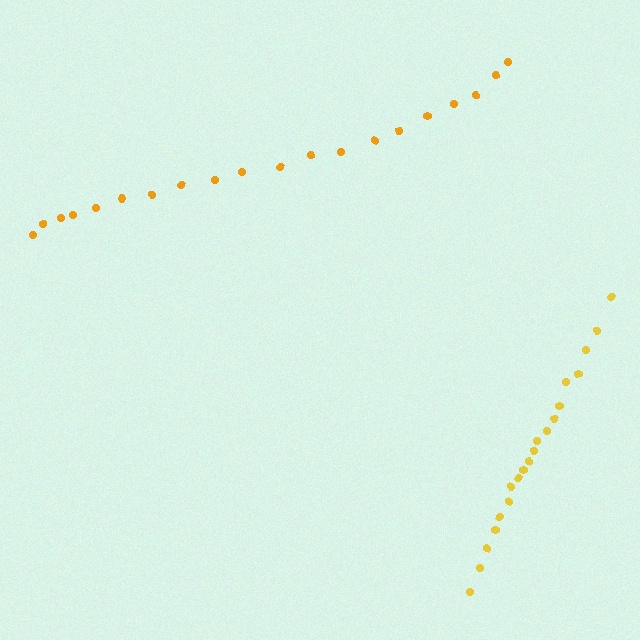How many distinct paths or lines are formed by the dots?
There are 2 distinct paths.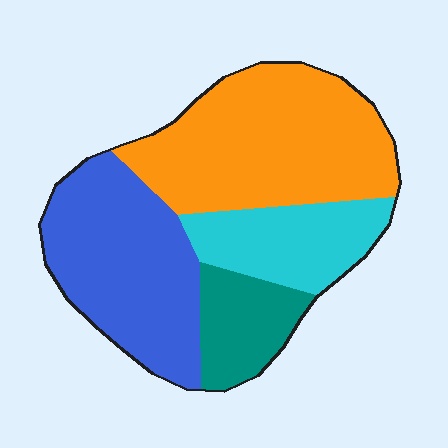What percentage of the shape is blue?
Blue takes up about one third (1/3) of the shape.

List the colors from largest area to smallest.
From largest to smallest: orange, blue, cyan, teal.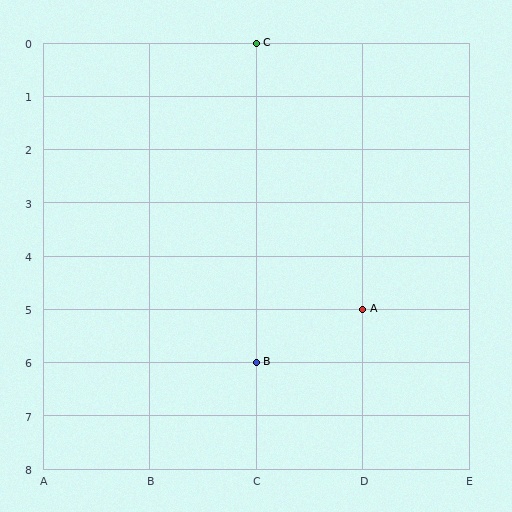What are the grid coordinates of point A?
Point A is at grid coordinates (D, 5).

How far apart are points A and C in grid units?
Points A and C are 1 column and 5 rows apart (about 5.1 grid units diagonally).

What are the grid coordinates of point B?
Point B is at grid coordinates (C, 6).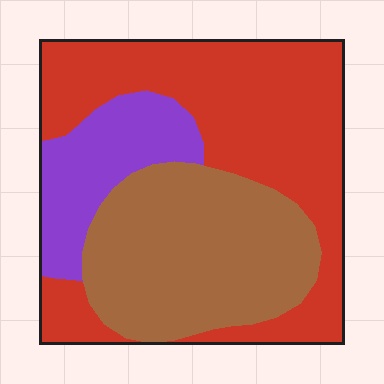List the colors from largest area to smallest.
From largest to smallest: red, brown, purple.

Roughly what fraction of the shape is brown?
Brown takes up between a third and a half of the shape.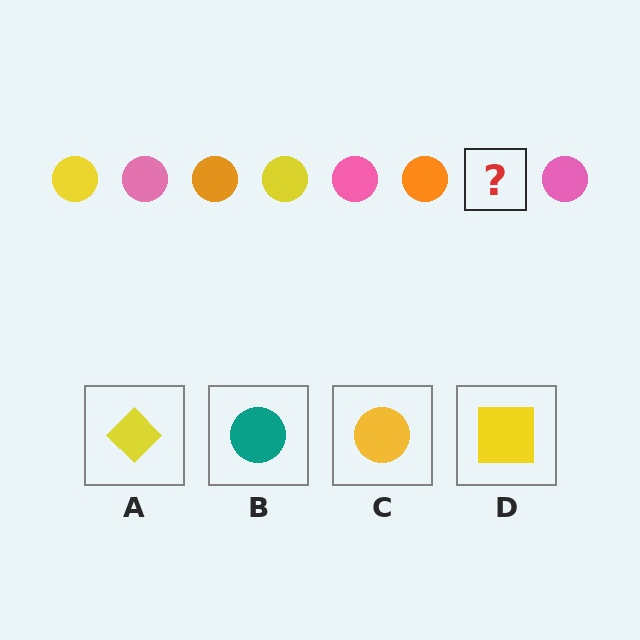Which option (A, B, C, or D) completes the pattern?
C.